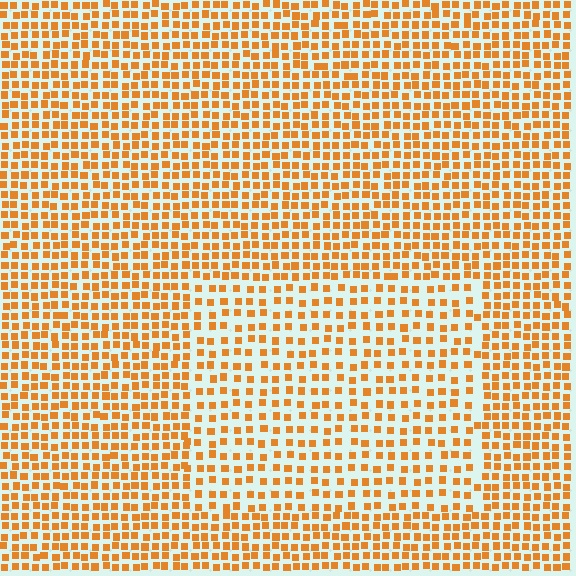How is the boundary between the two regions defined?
The boundary is defined by a change in element density (approximately 1.6x ratio). All elements are the same color, size, and shape.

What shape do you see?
I see a rectangle.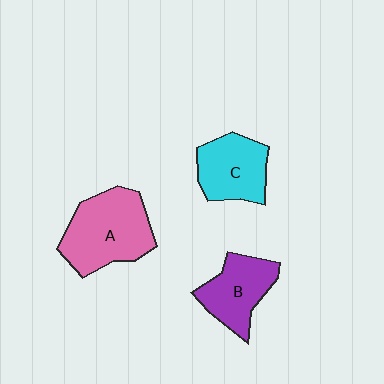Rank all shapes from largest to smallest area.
From largest to smallest: A (pink), C (cyan), B (purple).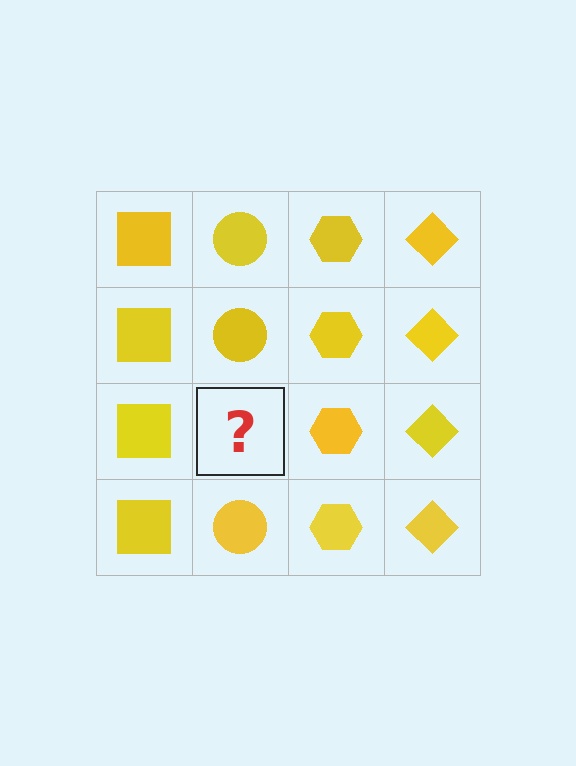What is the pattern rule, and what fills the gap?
The rule is that each column has a consistent shape. The gap should be filled with a yellow circle.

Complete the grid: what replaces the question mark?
The question mark should be replaced with a yellow circle.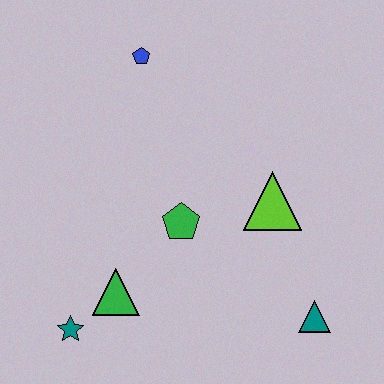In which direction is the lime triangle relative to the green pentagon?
The lime triangle is to the right of the green pentagon.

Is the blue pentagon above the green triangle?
Yes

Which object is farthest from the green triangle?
The blue pentagon is farthest from the green triangle.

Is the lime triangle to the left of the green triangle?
No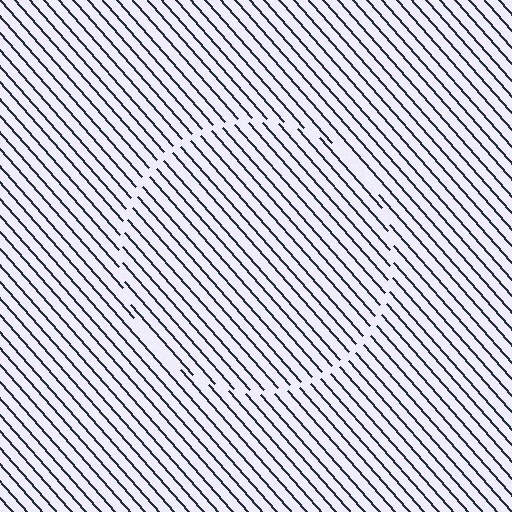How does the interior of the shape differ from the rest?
The interior of the shape contains the same grating, shifted by half a period — the contour is defined by the phase discontinuity where line-ends from the inner and outer gratings abut.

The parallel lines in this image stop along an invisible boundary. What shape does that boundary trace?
An illusory circle. The interior of the shape contains the same grating, shifted by half a period — the contour is defined by the phase discontinuity where line-ends from the inner and outer gratings abut.